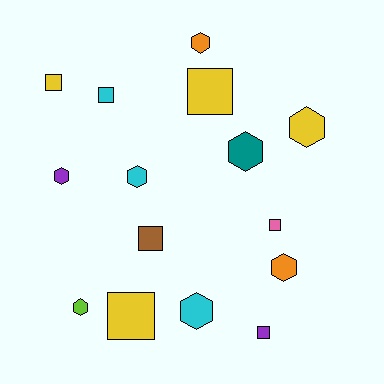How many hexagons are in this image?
There are 8 hexagons.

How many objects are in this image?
There are 15 objects.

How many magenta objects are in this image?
There are no magenta objects.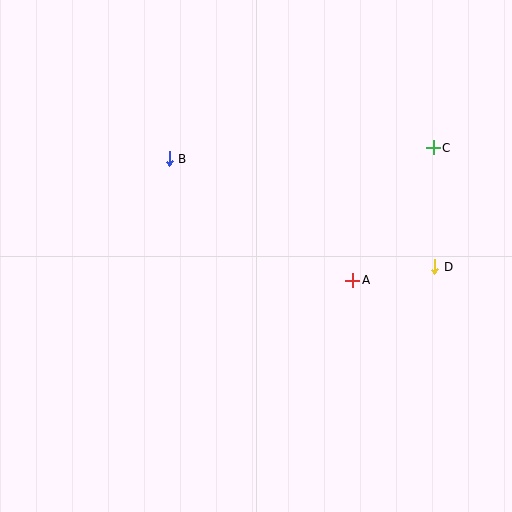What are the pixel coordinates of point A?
Point A is at (353, 280).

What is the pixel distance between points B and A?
The distance between B and A is 220 pixels.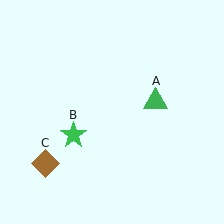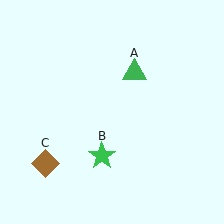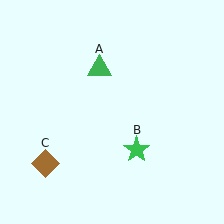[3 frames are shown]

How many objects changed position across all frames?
2 objects changed position: green triangle (object A), green star (object B).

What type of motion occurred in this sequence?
The green triangle (object A), green star (object B) rotated counterclockwise around the center of the scene.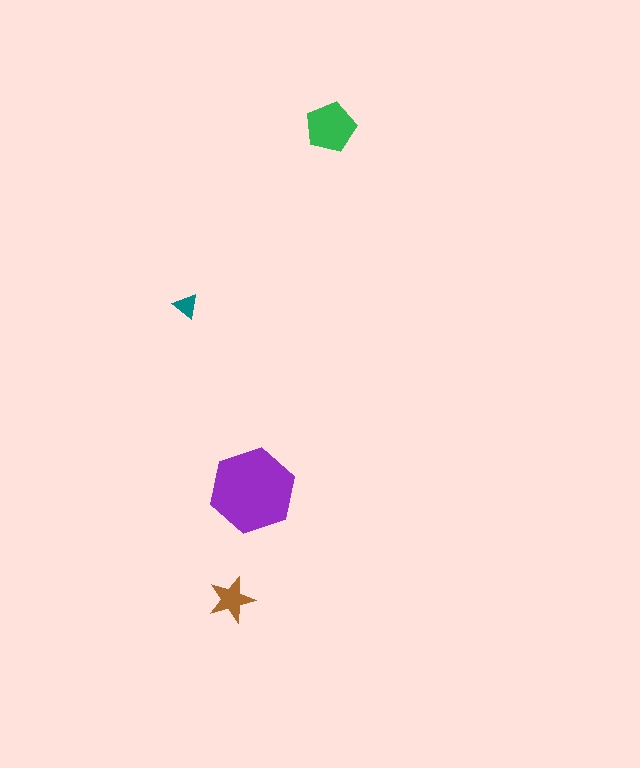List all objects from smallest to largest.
The teal triangle, the brown star, the green pentagon, the purple hexagon.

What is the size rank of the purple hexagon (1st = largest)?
1st.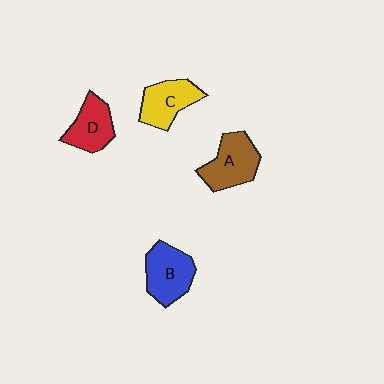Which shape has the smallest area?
Shape D (red).